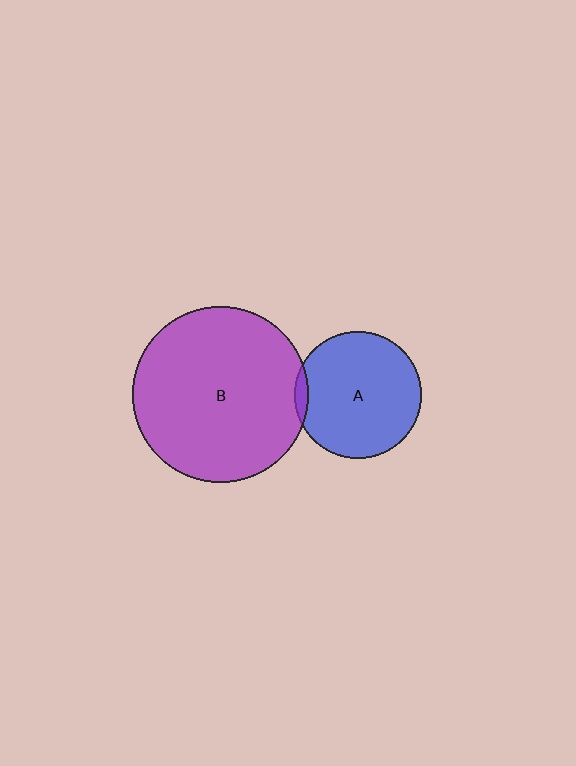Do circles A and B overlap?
Yes.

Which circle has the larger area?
Circle B (purple).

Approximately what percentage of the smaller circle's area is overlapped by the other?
Approximately 5%.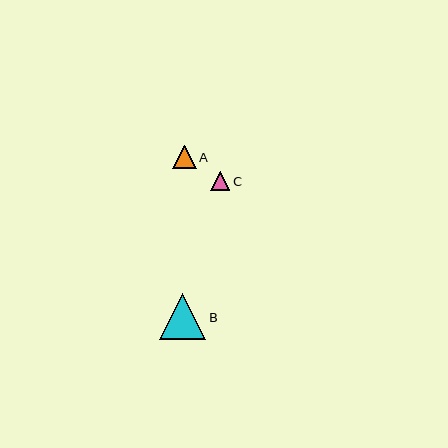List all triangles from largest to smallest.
From largest to smallest: B, A, C.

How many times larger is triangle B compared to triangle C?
Triangle B is approximately 2.4 times the size of triangle C.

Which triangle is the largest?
Triangle B is the largest with a size of approximately 46 pixels.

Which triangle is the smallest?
Triangle C is the smallest with a size of approximately 19 pixels.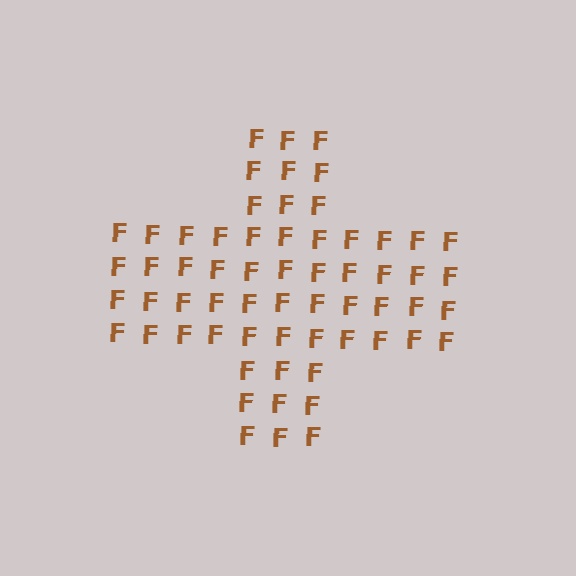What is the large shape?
The large shape is a cross.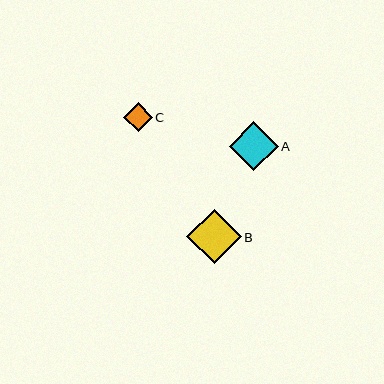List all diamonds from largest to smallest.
From largest to smallest: B, A, C.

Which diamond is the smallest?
Diamond C is the smallest with a size of approximately 28 pixels.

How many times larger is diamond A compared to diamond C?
Diamond A is approximately 1.7 times the size of diamond C.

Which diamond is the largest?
Diamond B is the largest with a size of approximately 55 pixels.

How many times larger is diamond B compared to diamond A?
Diamond B is approximately 1.1 times the size of diamond A.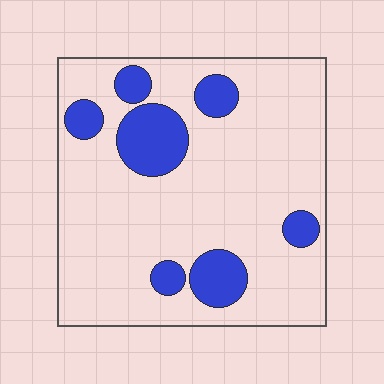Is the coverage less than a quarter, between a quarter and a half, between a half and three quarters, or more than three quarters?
Less than a quarter.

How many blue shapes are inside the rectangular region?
7.